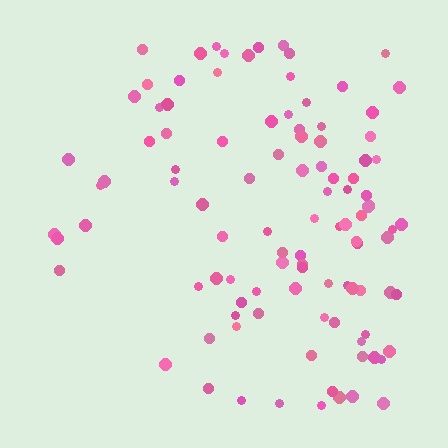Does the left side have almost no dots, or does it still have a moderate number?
Still a moderate number, just noticeably fewer than the right.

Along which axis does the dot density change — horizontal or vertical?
Horizontal.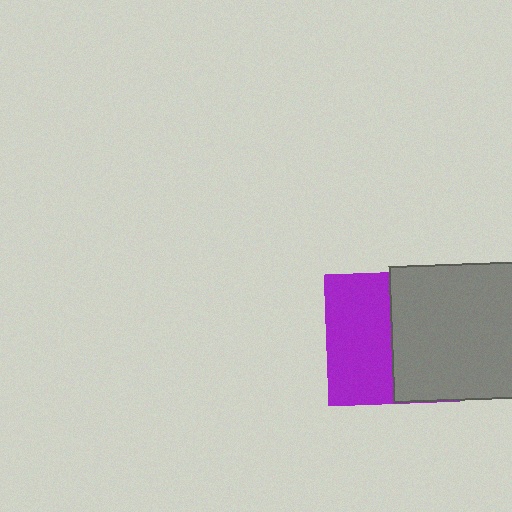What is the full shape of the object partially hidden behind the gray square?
The partially hidden object is a purple square.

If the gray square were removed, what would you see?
You would see the complete purple square.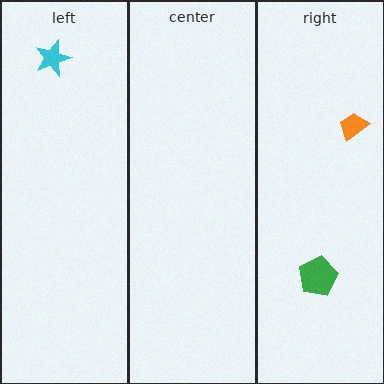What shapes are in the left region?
The cyan star.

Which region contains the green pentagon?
The right region.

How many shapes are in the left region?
1.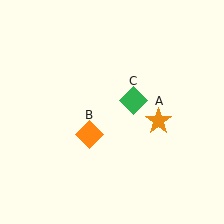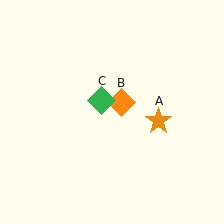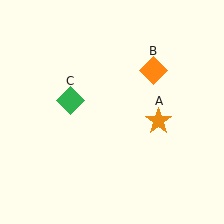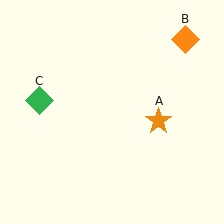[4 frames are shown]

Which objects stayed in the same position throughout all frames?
Orange star (object A) remained stationary.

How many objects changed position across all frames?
2 objects changed position: orange diamond (object B), green diamond (object C).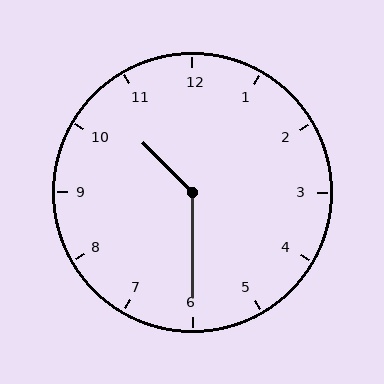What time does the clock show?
10:30.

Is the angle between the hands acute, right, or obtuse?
It is obtuse.